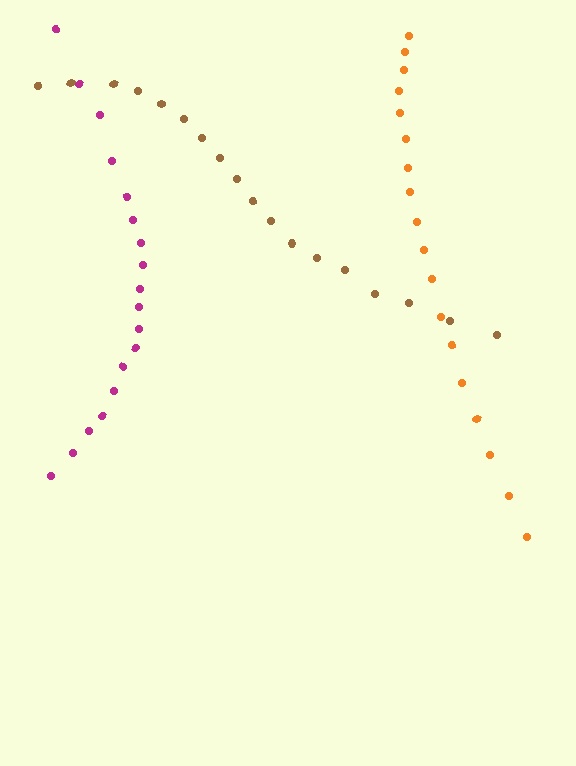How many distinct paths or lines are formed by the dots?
There are 3 distinct paths.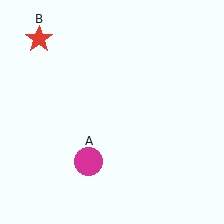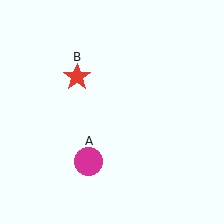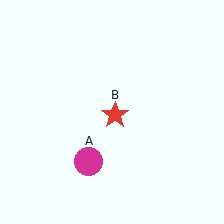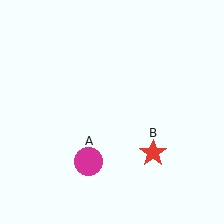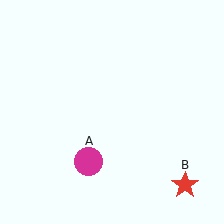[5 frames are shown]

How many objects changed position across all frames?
1 object changed position: red star (object B).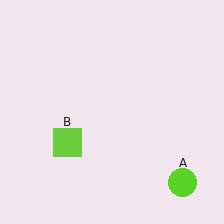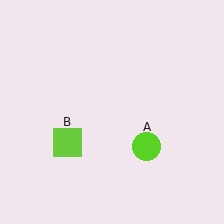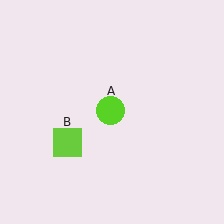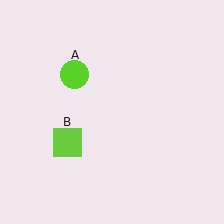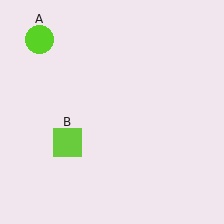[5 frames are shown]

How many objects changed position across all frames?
1 object changed position: lime circle (object A).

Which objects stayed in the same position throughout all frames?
Lime square (object B) remained stationary.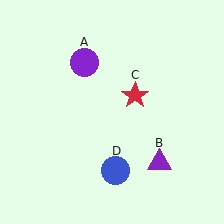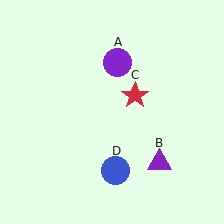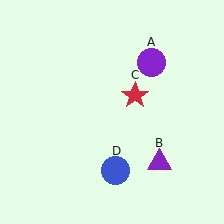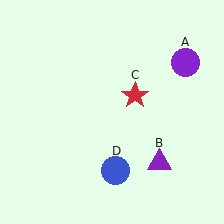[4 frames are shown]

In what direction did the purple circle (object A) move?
The purple circle (object A) moved right.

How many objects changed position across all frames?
1 object changed position: purple circle (object A).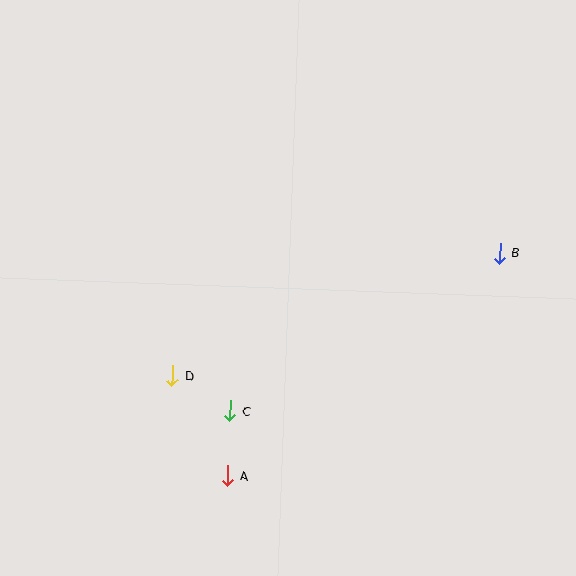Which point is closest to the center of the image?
Point C at (230, 411) is closest to the center.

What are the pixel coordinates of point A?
Point A is at (228, 476).